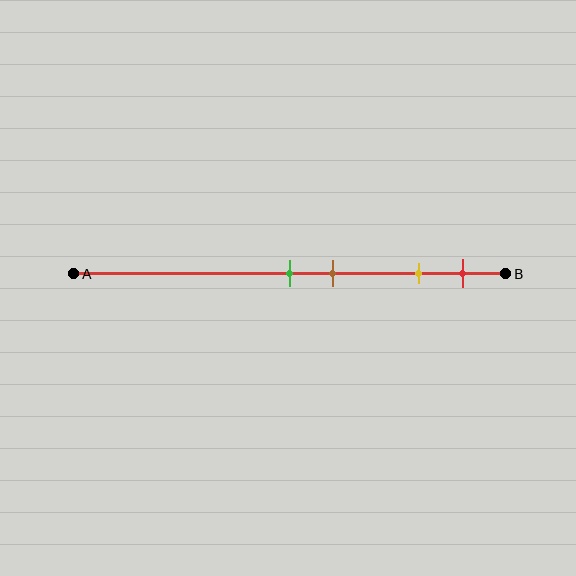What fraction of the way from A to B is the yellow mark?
The yellow mark is approximately 80% (0.8) of the way from A to B.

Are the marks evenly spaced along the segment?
No, the marks are not evenly spaced.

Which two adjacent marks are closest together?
The green and brown marks are the closest adjacent pair.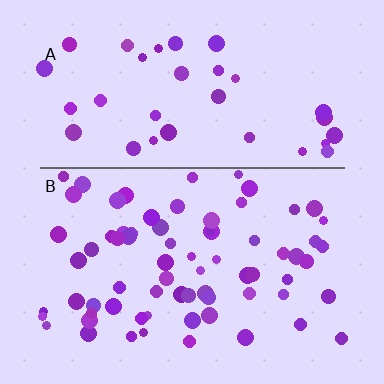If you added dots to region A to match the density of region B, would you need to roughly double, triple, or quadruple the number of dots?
Approximately double.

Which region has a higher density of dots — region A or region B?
B (the bottom).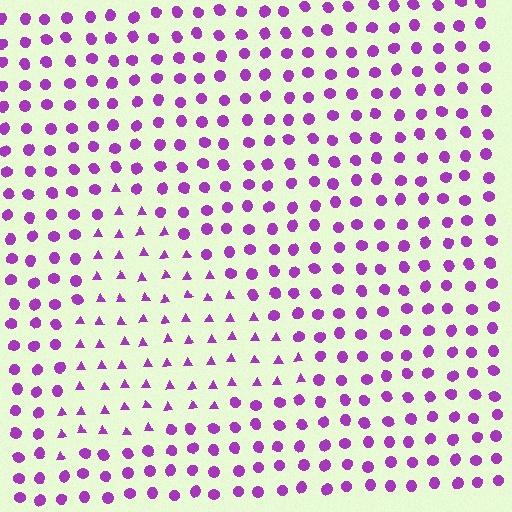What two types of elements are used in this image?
The image uses triangles inside the triangle region and circles outside it.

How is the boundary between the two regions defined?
The boundary is defined by a change in element shape: triangles inside vs. circles outside. All elements share the same color and spacing.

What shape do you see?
I see a triangle.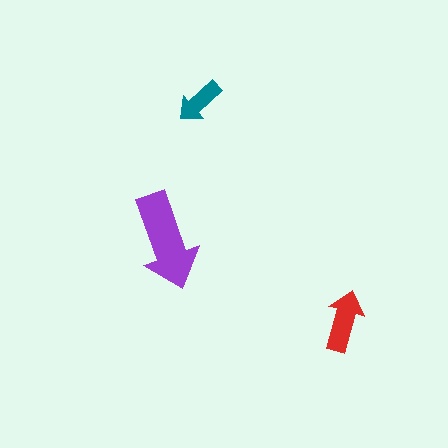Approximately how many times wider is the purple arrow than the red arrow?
About 1.5 times wider.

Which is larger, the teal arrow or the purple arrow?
The purple one.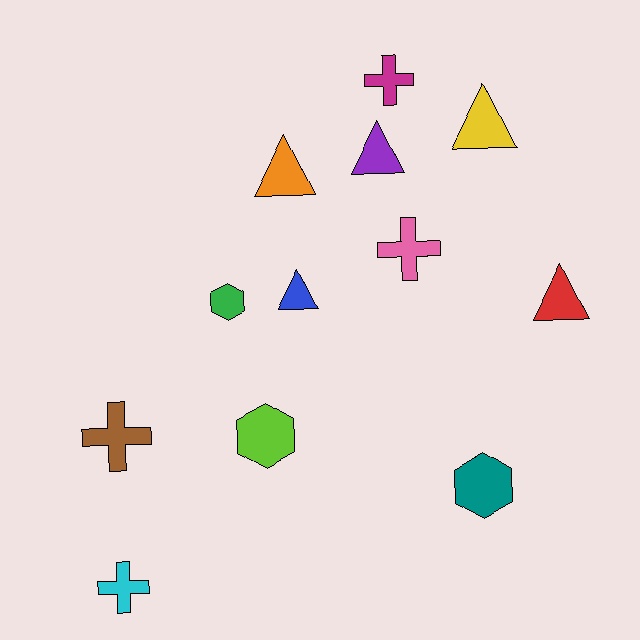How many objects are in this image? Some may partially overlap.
There are 12 objects.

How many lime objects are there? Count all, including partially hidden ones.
There is 1 lime object.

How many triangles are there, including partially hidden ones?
There are 5 triangles.